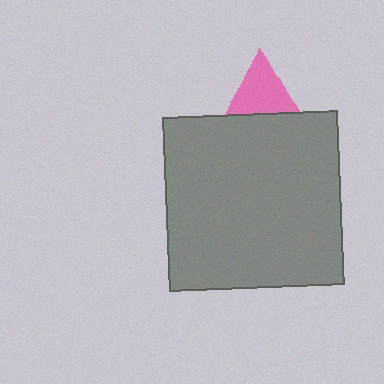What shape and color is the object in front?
The object in front is a gray square.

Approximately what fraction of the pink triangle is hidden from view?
Roughly 47% of the pink triangle is hidden behind the gray square.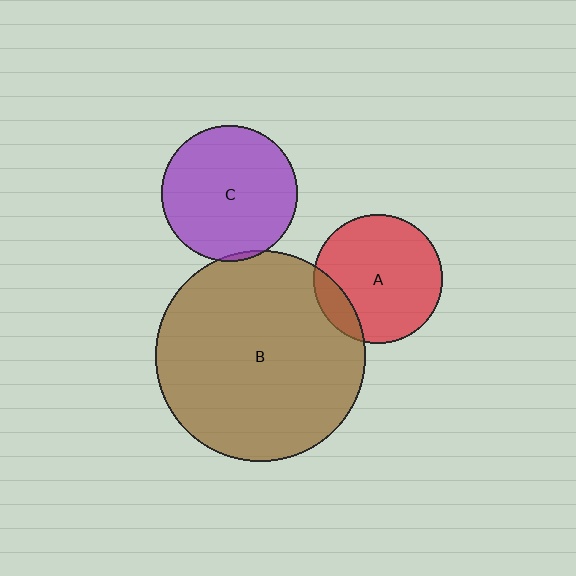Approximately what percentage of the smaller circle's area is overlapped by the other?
Approximately 15%.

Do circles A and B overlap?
Yes.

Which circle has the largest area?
Circle B (brown).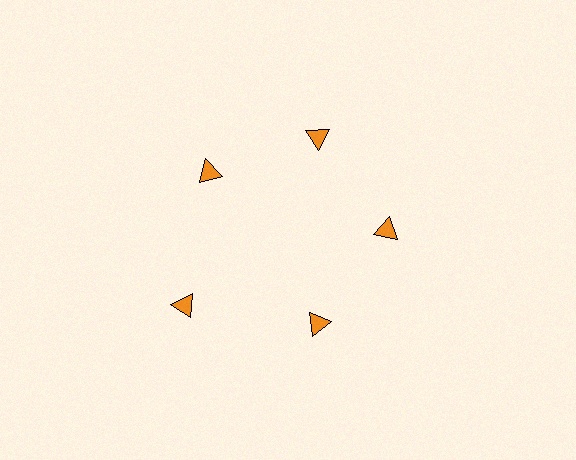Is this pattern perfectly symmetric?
No. The 5 orange triangles are arranged in a ring, but one element near the 8 o'clock position is pushed outward from the center, breaking the 5-fold rotational symmetry.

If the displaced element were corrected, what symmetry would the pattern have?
It would have 5-fold rotational symmetry — the pattern would map onto itself every 72 degrees.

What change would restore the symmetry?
The symmetry would be restored by moving it inward, back onto the ring so that all 5 triangles sit at equal angles and equal distance from the center.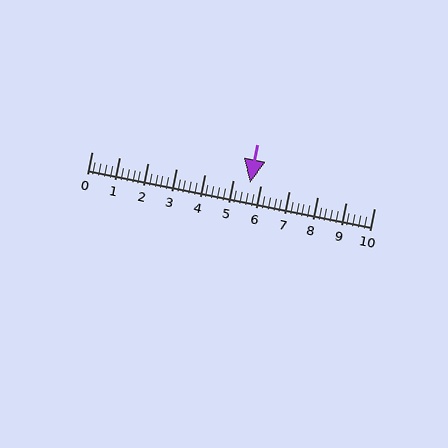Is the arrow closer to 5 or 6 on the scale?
The arrow is closer to 6.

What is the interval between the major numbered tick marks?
The major tick marks are spaced 1 units apart.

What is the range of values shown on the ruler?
The ruler shows values from 0 to 10.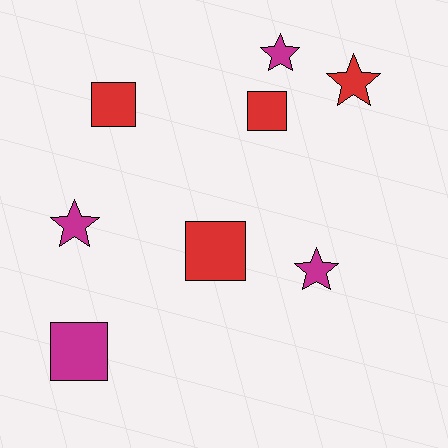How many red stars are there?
There is 1 red star.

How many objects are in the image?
There are 8 objects.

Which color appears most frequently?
Red, with 4 objects.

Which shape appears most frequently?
Star, with 4 objects.